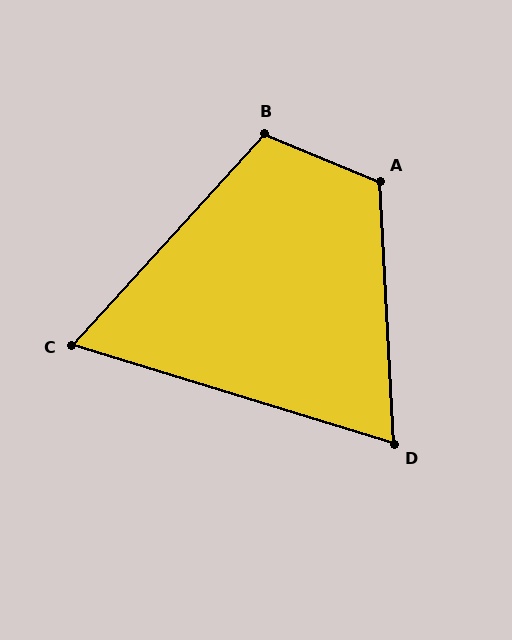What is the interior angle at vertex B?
Approximately 110 degrees (obtuse).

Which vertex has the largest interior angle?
A, at approximately 115 degrees.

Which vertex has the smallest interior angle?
C, at approximately 65 degrees.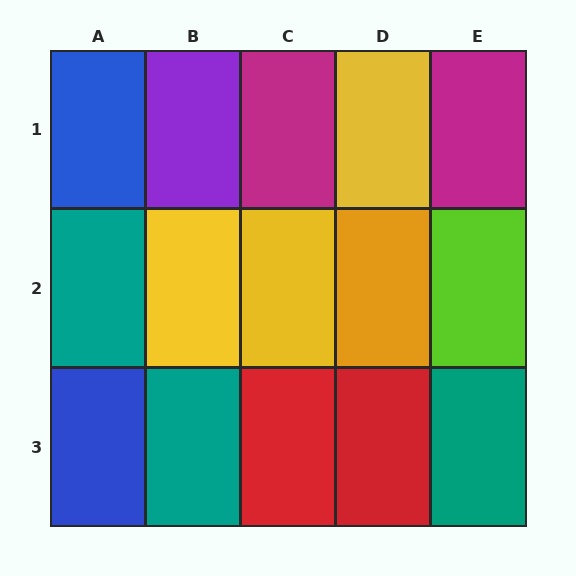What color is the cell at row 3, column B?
Teal.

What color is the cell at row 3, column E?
Teal.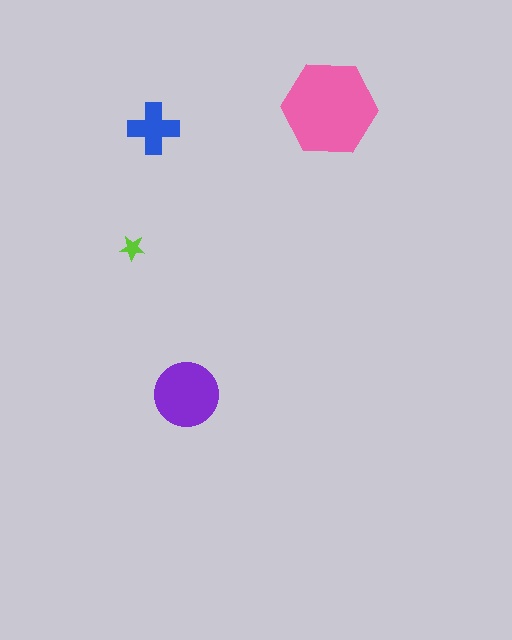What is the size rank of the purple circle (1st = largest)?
2nd.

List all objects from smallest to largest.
The lime star, the blue cross, the purple circle, the pink hexagon.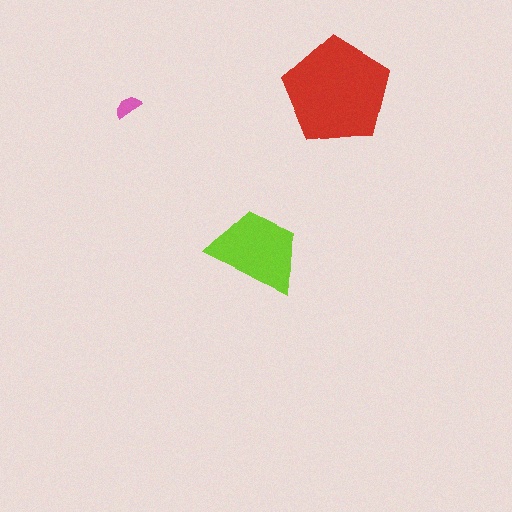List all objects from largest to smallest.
The red pentagon, the lime trapezoid, the pink semicircle.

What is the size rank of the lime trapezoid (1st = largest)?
2nd.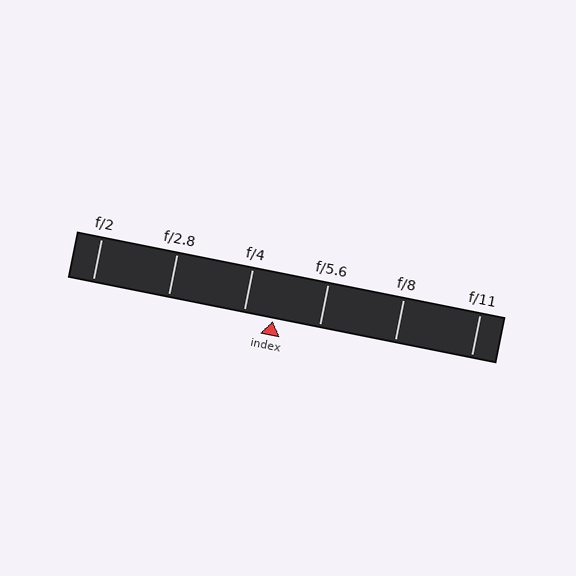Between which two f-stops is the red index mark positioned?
The index mark is between f/4 and f/5.6.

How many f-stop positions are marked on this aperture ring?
There are 6 f-stop positions marked.